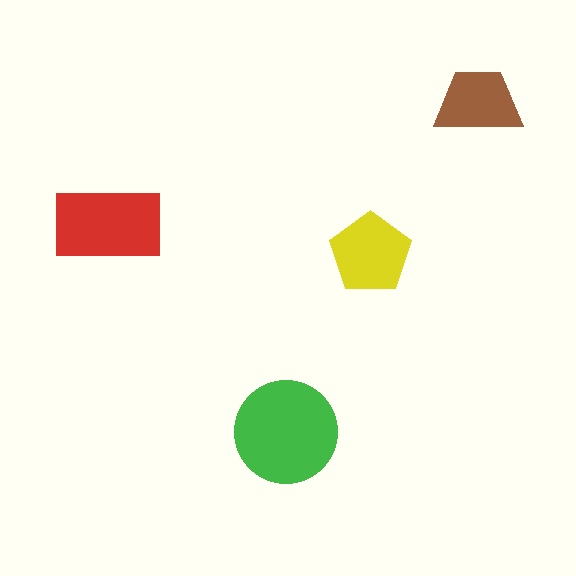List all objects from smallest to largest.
The brown trapezoid, the yellow pentagon, the red rectangle, the green circle.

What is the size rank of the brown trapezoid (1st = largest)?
4th.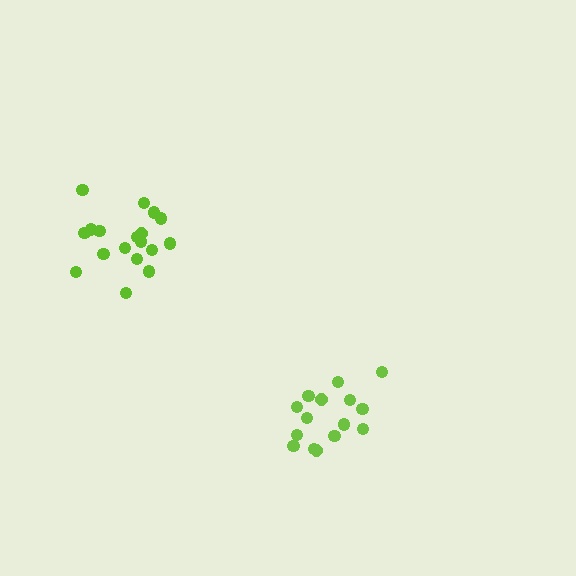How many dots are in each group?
Group 1: 18 dots, Group 2: 15 dots (33 total).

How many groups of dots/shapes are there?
There are 2 groups.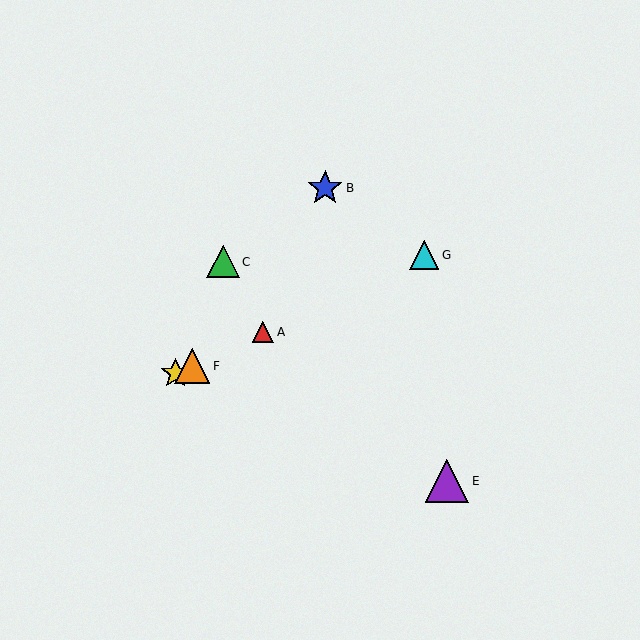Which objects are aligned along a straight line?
Objects A, D, F, G are aligned along a straight line.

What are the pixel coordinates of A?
Object A is at (263, 332).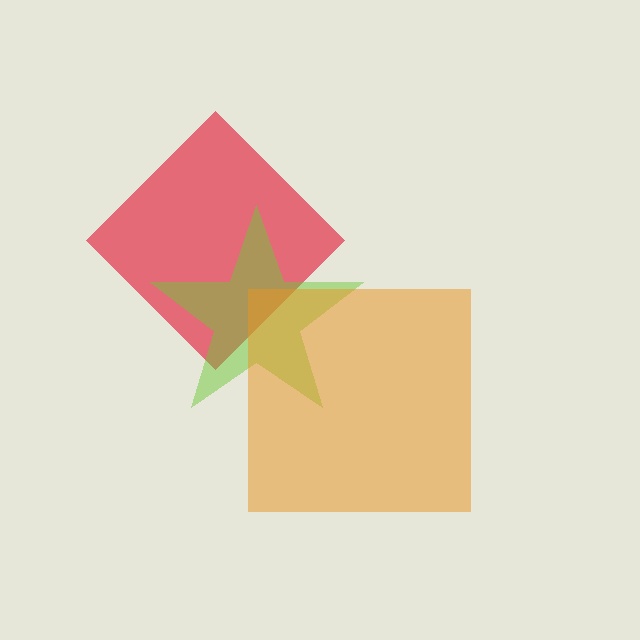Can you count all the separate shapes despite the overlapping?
Yes, there are 3 separate shapes.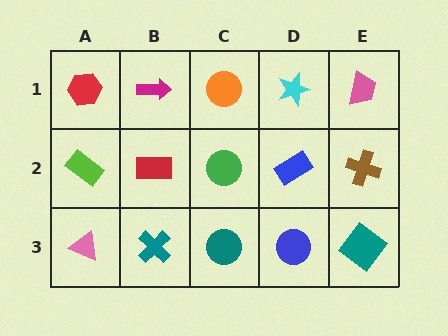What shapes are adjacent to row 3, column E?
A brown cross (row 2, column E), a blue circle (row 3, column D).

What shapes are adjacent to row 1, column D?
A blue rectangle (row 2, column D), an orange circle (row 1, column C), a pink trapezoid (row 1, column E).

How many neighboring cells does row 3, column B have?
3.